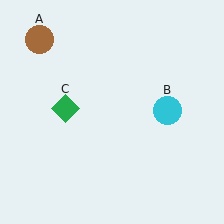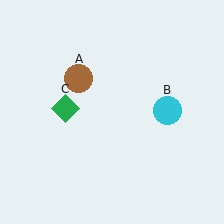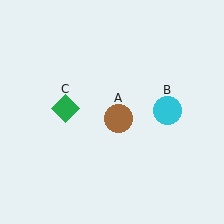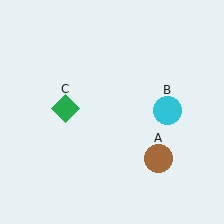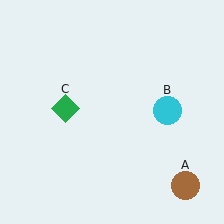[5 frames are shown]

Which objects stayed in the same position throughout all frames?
Cyan circle (object B) and green diamond (object C) remained stationary.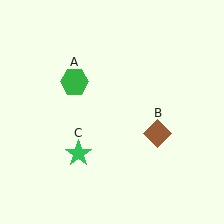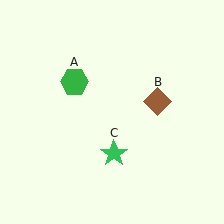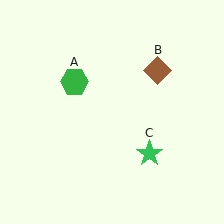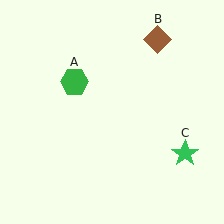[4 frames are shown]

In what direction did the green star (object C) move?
The green star (object C) moved right.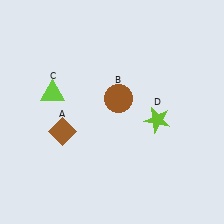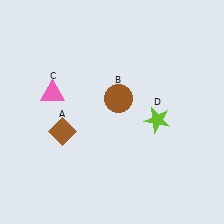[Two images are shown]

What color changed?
The triangle (C) changed from lime in Image 1 to pink in Image 2.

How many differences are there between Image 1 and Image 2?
There is 1 difference between the two images.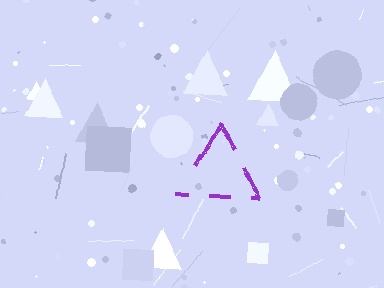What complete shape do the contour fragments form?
The contour fragments form a triangle.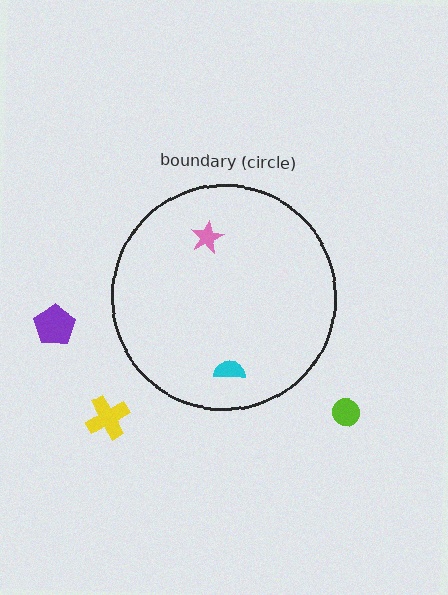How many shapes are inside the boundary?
2 inside, 3 outside.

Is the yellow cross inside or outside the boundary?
Outside.